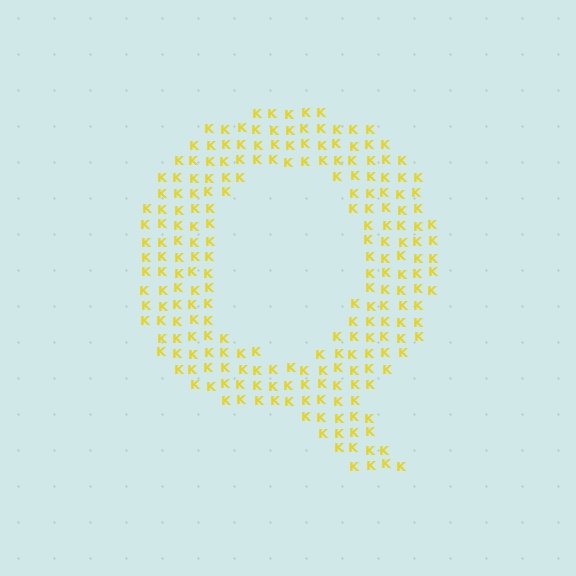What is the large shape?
The large shape is the letter Q.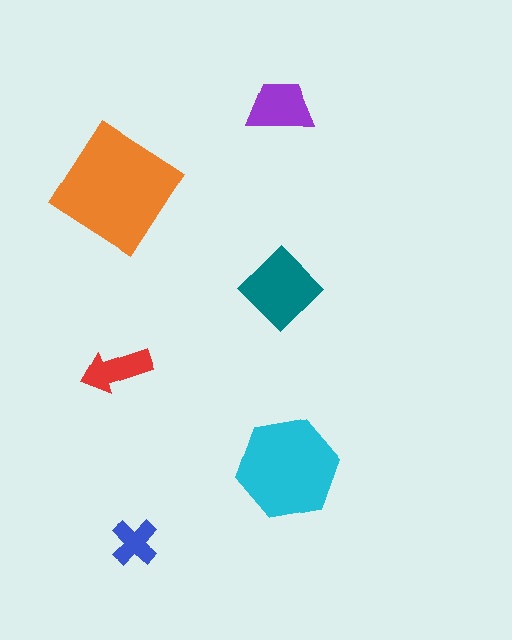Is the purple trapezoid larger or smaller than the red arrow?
Larger.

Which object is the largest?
The orange diamond.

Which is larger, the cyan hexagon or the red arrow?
The cyan hexagon.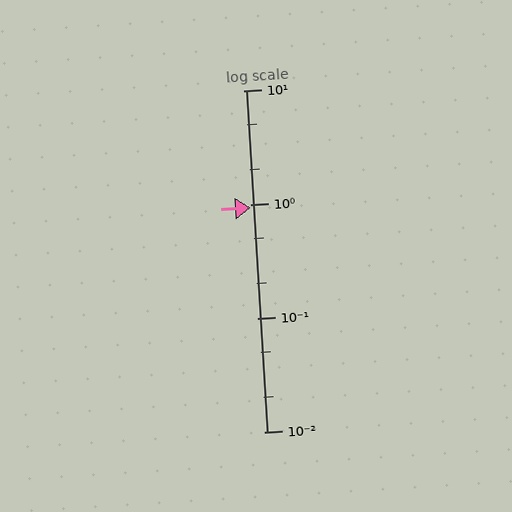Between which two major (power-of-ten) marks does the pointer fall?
The pointer is between 0.1 and 1.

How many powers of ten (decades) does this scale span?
The scale spans 3 decades, from 0.01 to 10.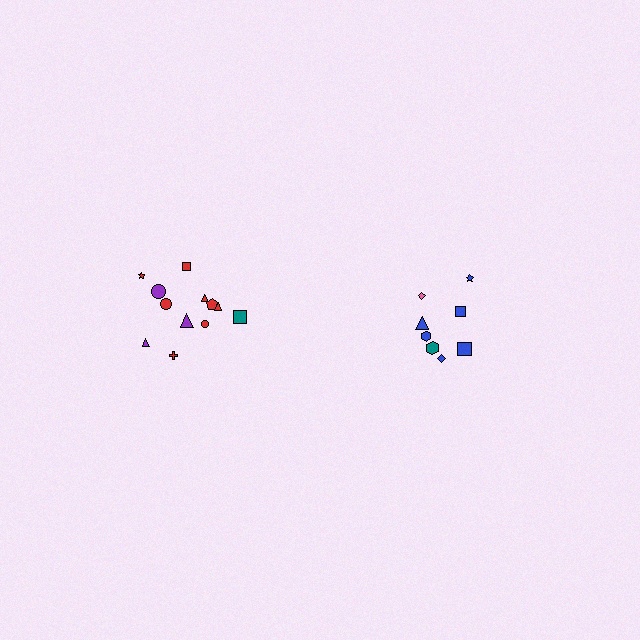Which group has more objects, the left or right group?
The left group.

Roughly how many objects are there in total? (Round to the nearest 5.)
Roughly 20 objects in total.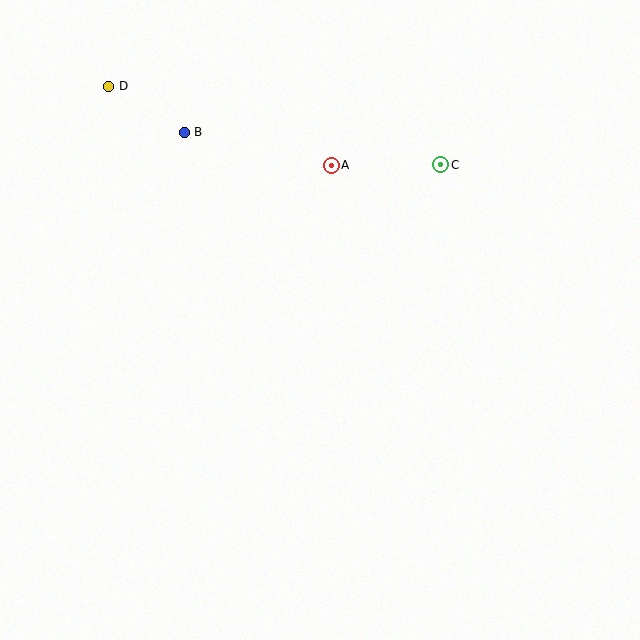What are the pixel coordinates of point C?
Point C is at (441, 165).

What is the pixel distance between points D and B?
The distance between D and B is 89 pixels.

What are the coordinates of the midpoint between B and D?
The midpoint between B and D is at (147, 109).